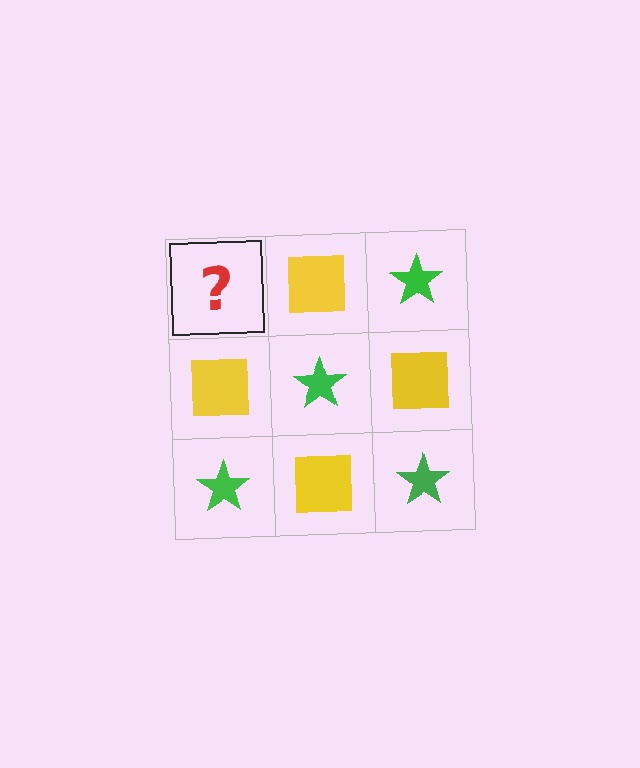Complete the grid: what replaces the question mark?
The question mark should be replaced with a green star.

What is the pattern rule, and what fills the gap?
The rule is that it alternates green star and yellow square in a checkerboard pattern. The gap should be filled with a green star.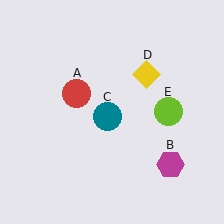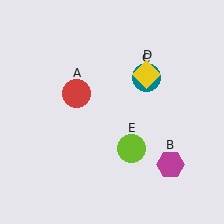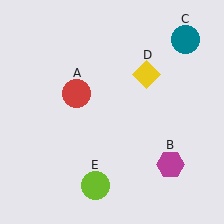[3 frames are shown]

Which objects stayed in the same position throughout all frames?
Red circle (object A) and magenta hexagon (object B) and yellow diamond (object D) remained stationary.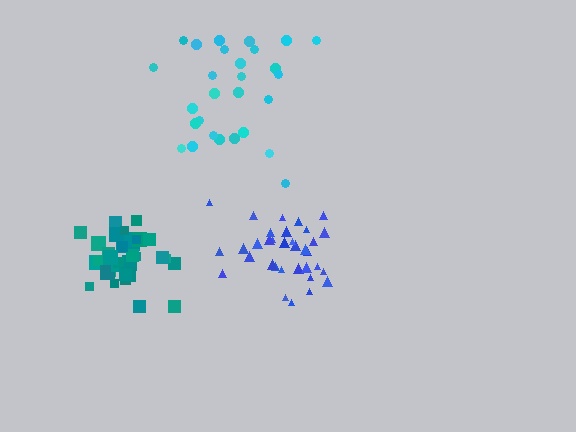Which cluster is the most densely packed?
Teal.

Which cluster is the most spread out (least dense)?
Cyan.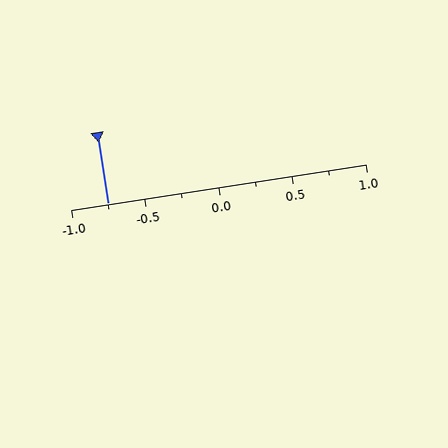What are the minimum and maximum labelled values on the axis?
The axis runs from -1.0 to 1.0.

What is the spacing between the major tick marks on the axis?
The major ticks are spaced 0.5 apart.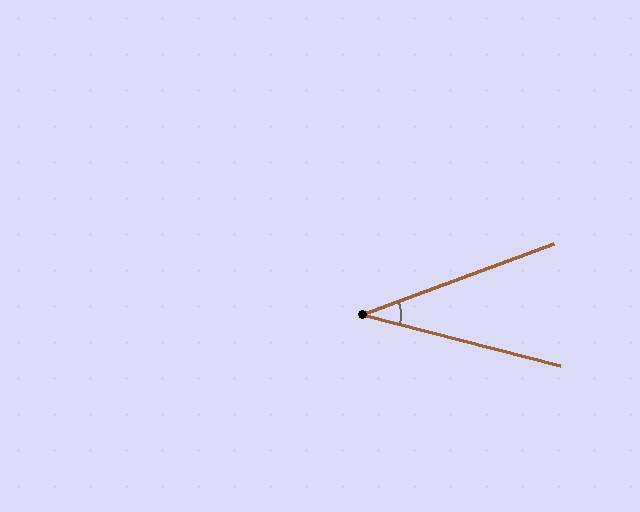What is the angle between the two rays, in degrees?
Approximately 35 degrees.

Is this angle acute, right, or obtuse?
It is acute.